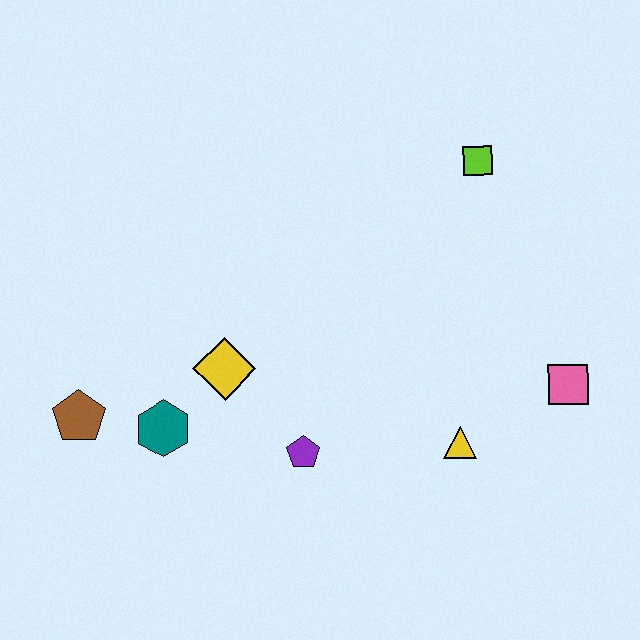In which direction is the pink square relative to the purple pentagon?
The pink square is to the right of the purple pentagon.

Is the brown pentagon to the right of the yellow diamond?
No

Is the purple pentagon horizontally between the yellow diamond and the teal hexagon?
No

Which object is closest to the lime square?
The pink square is closest to the lime square.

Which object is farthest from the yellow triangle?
The brown pentagon is farthest from the yellow triangle.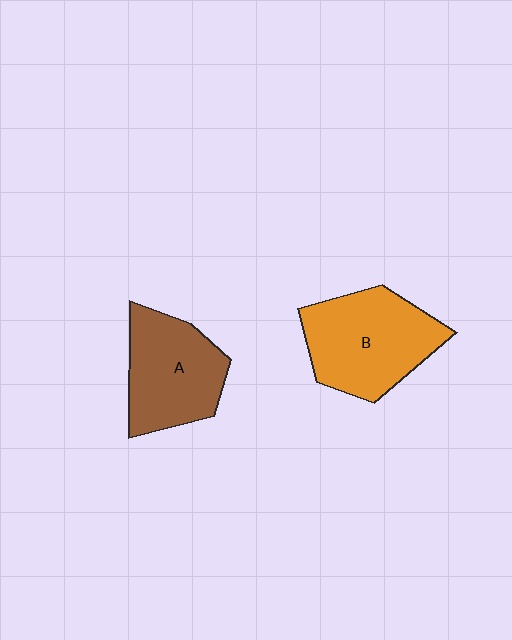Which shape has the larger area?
Shape B (orange).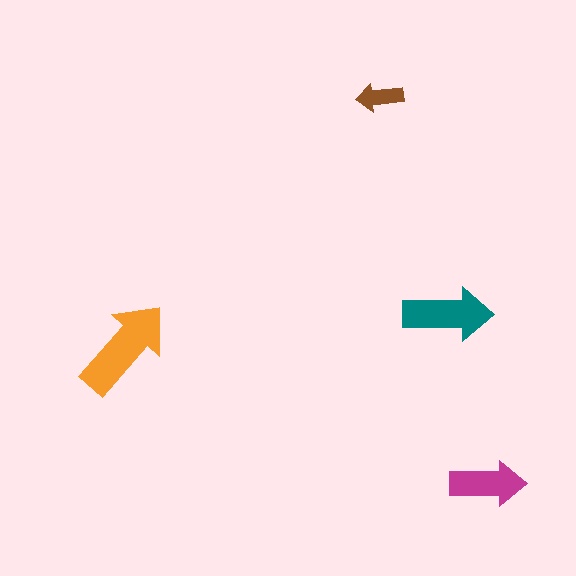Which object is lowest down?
The magenta arrow is bottommost.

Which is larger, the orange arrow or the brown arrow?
The orange one.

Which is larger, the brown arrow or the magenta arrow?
The magenta one.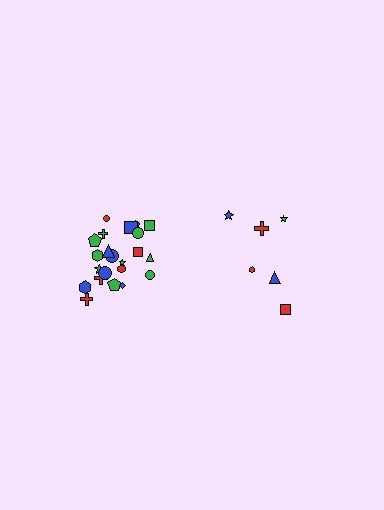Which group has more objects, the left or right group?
The left group.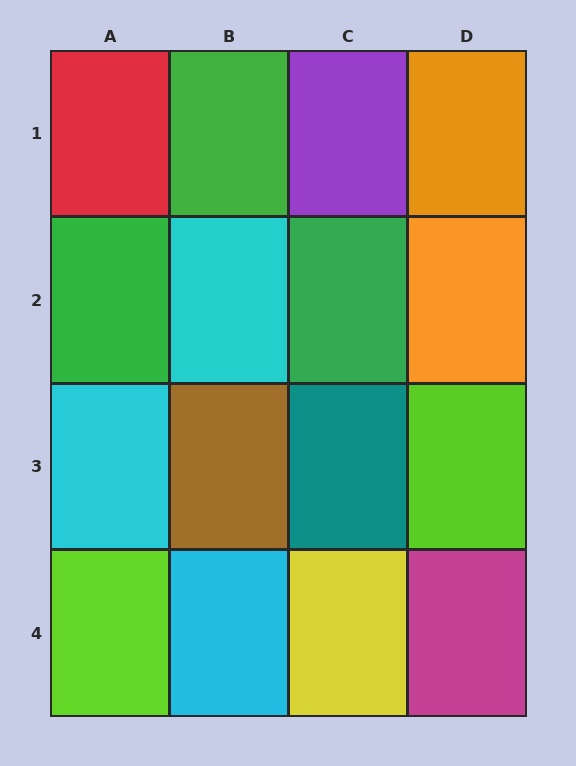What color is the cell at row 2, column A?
Green.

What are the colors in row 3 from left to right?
Cyan, brown, teal, lime.